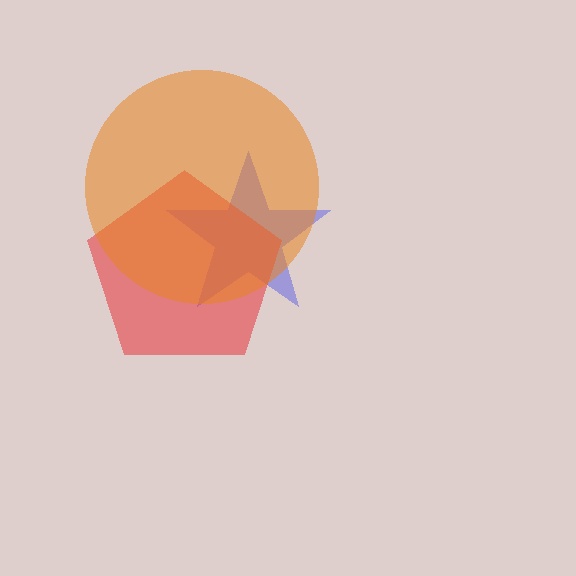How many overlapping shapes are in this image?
There are 3 overlapping shapes in the image.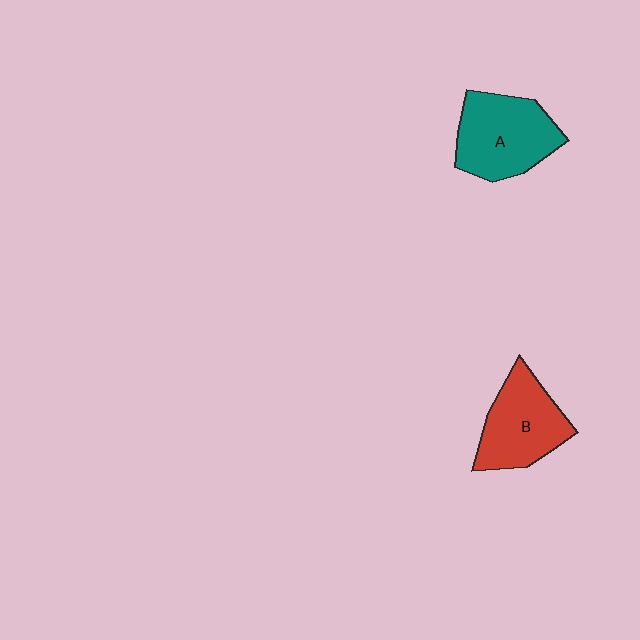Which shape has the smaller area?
Shape B (red).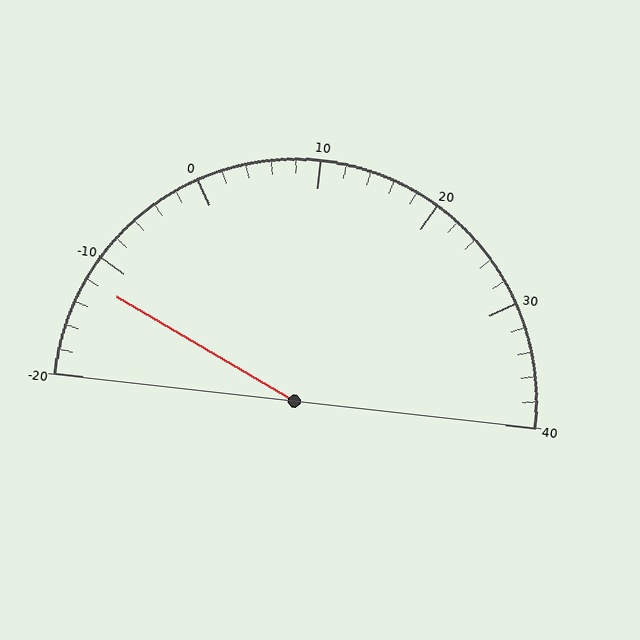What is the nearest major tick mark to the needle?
The nearest major tick mark is -10.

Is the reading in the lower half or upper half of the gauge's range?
The reading is in the lower half of the range (-20 to 40).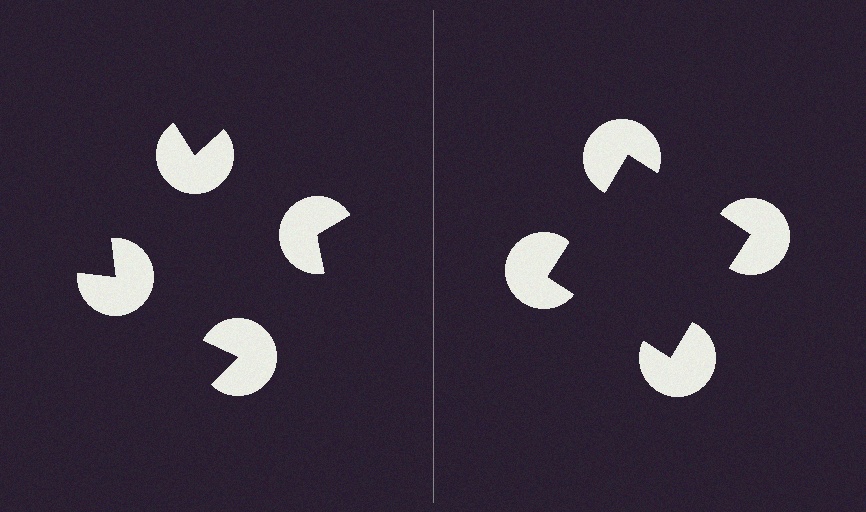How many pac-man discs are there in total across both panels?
8 — 4 on each side.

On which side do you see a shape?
An illusory square appears on the right side. On the left side the wedge cuts are rotated, so no coherent shape forms.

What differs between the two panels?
The pac-man discs are positioned identically on both sides; only the wedge orientations differ. On the right they align to a square; on the left they are misaligned.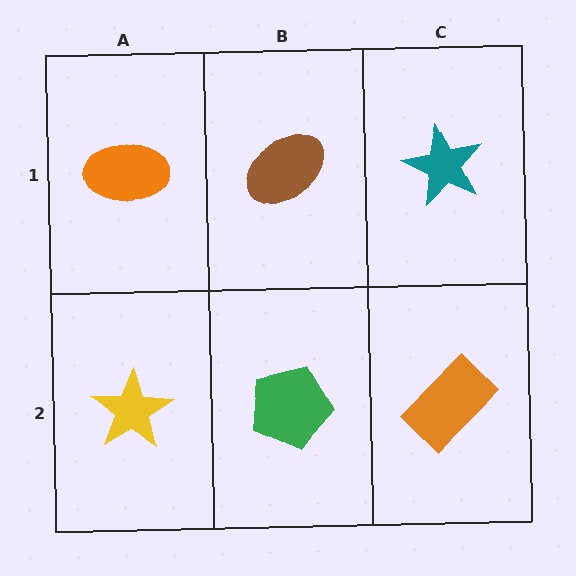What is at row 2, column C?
An orange rectangle.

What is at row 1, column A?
An orange ellipse.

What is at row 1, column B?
A brown ellipse.